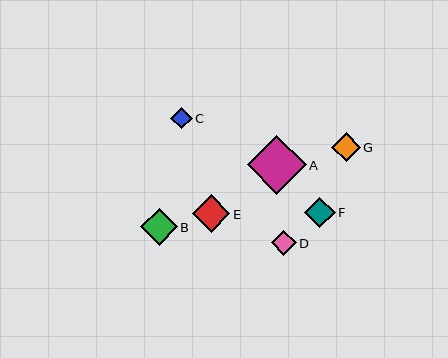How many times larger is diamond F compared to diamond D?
Diamond F is approximately 1.2 times the size of diamond D.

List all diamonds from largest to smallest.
From largest to smallest: A, E, B, F, G, D, C.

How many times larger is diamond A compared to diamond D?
Diamond A is approximately 2.4 times the size of diamond D.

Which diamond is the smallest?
Diamond C is the smallest with a size of approximately 21 pixels.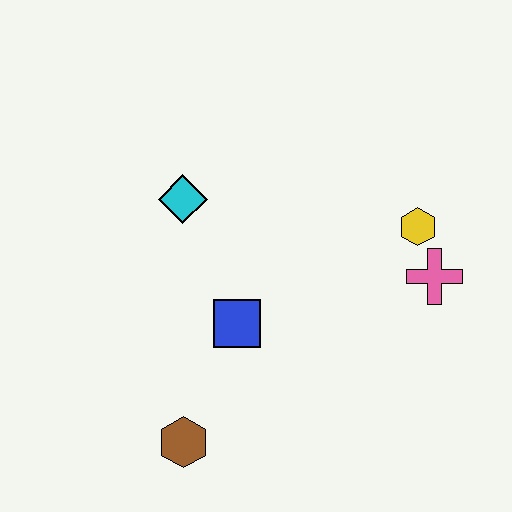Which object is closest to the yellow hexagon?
The pink cross is closest to the yellow hexagon.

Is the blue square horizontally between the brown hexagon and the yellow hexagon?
Yes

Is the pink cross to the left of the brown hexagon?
No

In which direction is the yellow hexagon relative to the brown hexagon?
The yellow hexagon is to the right of the brown hexagon.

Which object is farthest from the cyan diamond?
The pink cross is farthest from the cyan diamond.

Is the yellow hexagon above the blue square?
Yes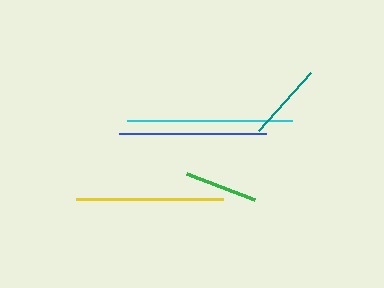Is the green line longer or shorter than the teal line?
The teal line is longer than the green line.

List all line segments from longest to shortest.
From longest to shortest: cyan, blue, yellow, teal, green.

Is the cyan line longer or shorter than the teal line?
The cyan line is longer than the teal line.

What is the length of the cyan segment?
The cyan segment is approximately 165 pixels long.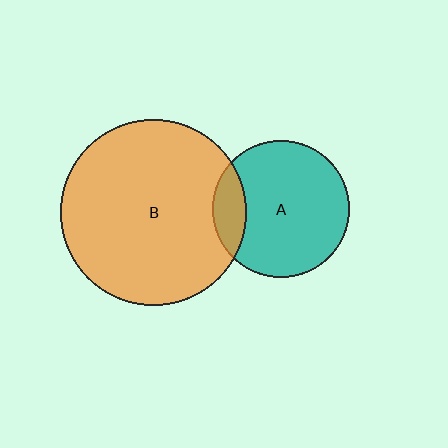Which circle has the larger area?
Circle B (orange).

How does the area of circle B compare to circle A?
Approximately 1.9 times.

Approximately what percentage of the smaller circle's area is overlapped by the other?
Approximately 15%.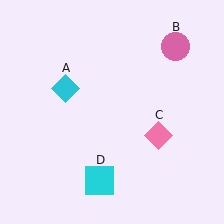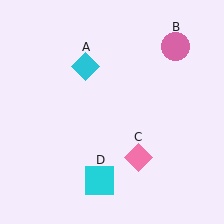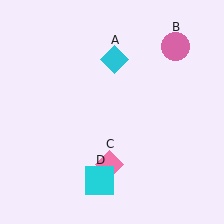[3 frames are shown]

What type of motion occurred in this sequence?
The cyan diamond (object A), pink diamond (object C) rotated clockwise around the center of the scene.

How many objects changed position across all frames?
2 objects changed position: cyan diamond (object A), pink diamond (object C).